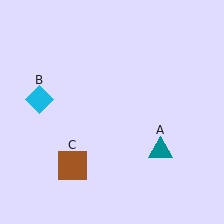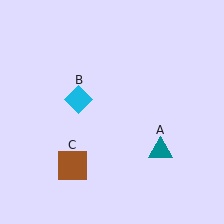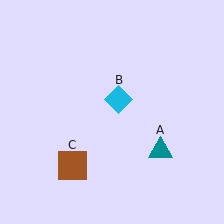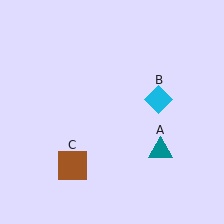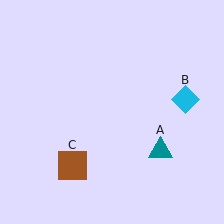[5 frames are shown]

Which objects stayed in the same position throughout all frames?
Teal triangle (object A) and brown square (object C) remained stationary.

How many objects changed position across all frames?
1 object changed position: cyan diamond (object B).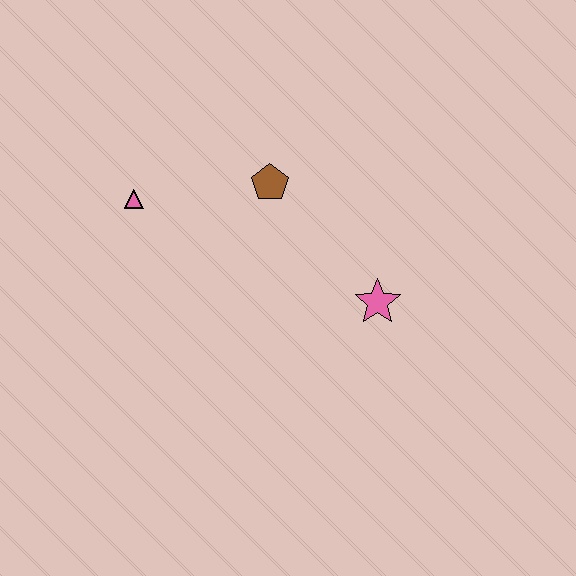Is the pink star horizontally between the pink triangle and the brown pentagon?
No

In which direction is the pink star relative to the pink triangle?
The pink star is to the right of the pink triangle.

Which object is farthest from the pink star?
The pink triangle is farthest from the pink star.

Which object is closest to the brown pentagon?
The pink triangle is closest to the brown pentagon.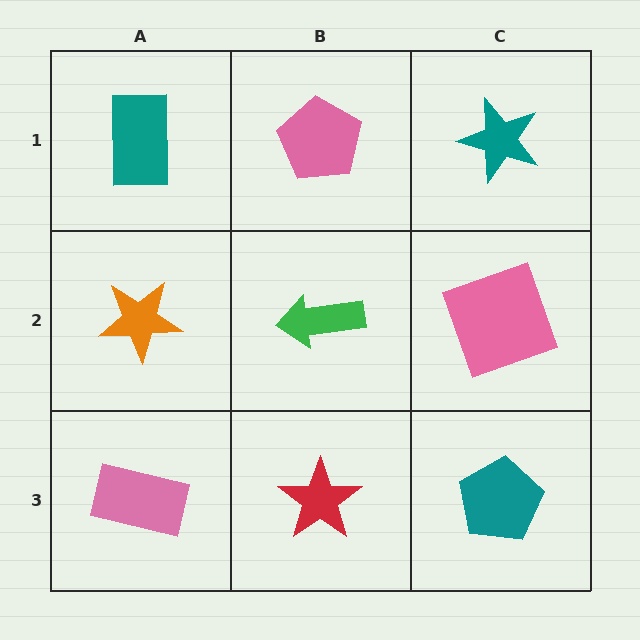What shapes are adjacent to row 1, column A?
An orange star (row 2, column A), a pink pentagon (row 1, column B).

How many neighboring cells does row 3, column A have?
2.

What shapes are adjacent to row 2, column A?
A teal rectangle (row 1, column A), a pink rectangle (row 3, column A), a green arrow (row 2, column B).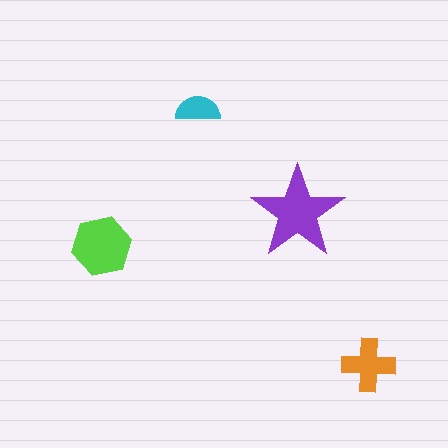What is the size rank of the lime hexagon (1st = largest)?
2nd.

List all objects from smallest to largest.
The cyan semicircle, the orange cross, the lime hexagon, the purple star.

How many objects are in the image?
There are 4 objects in the image.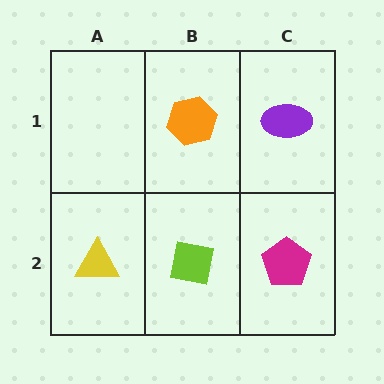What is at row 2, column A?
A yellow triangle.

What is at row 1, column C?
A purple ellipse.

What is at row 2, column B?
A lime square.